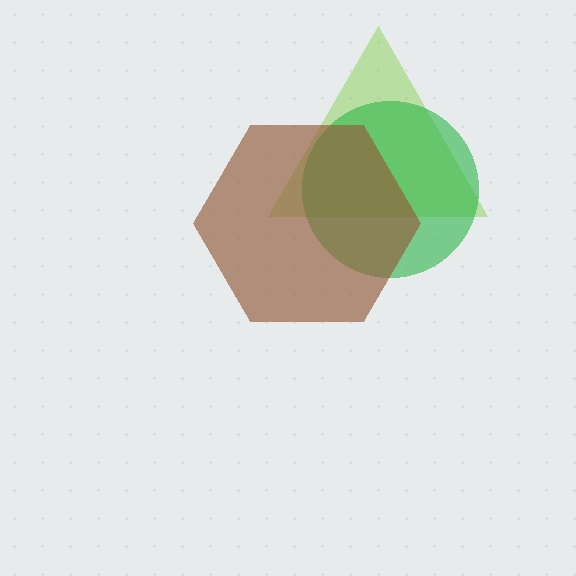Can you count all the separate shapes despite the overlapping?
Yes, there are 3 separate shapes.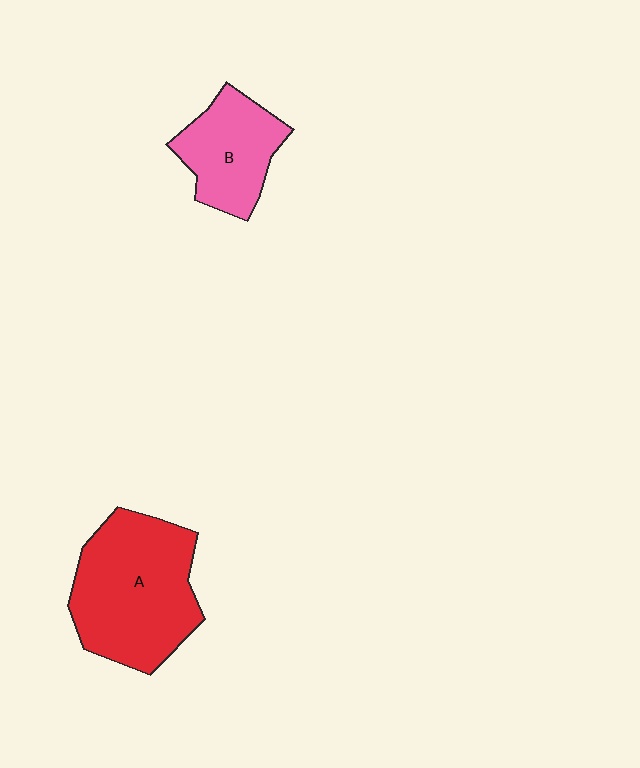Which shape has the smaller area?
Shape B (pink).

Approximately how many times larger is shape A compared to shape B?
Approximately 1.7 times.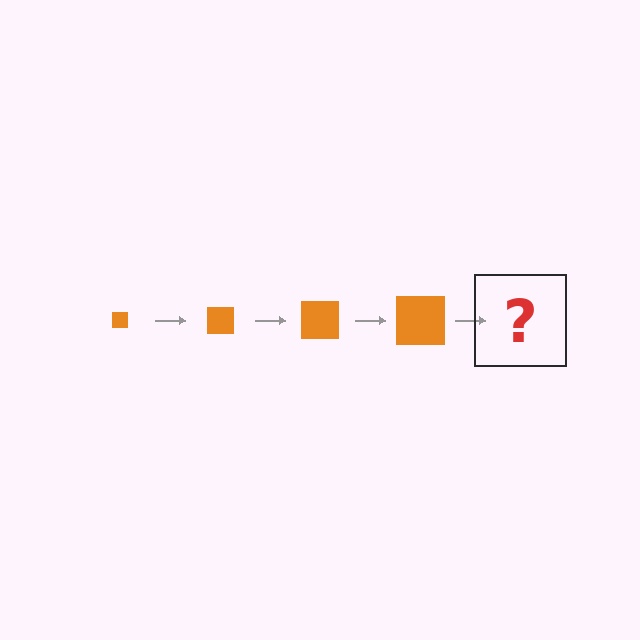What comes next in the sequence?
The next element should be an orange square, larger than the previous one.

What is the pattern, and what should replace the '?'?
The pattern is that the square gets progressively larger each step. The '?' should be an orange square, larger than the previous one.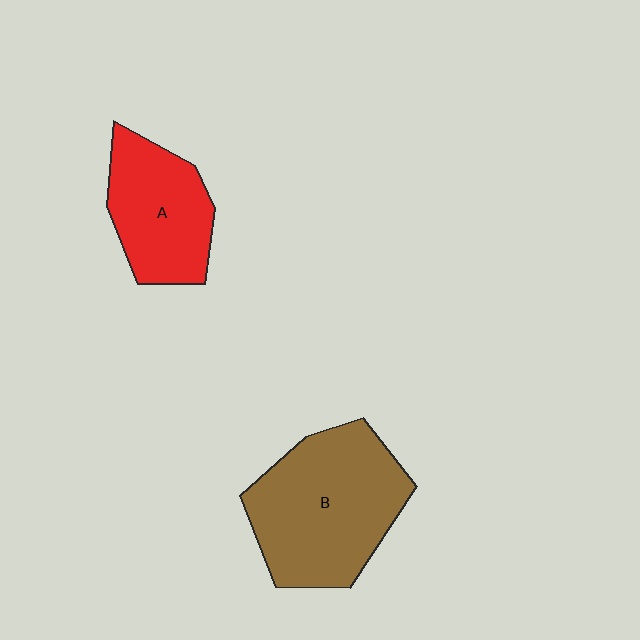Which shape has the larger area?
Shape B (brown).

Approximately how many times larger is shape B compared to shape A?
Approximately 1.5 times.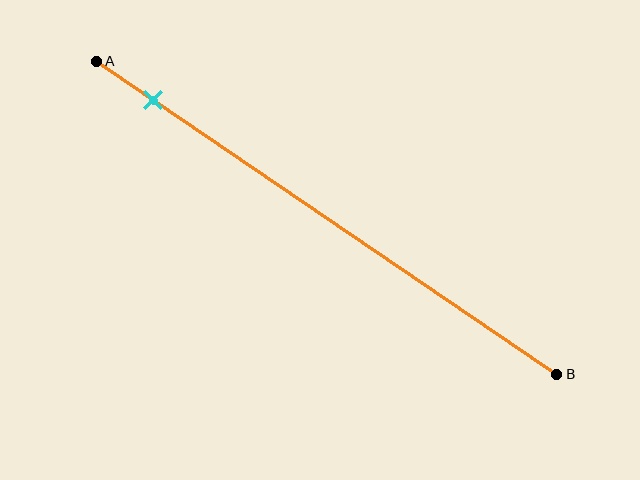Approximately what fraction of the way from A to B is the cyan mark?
The cyan mark is approximately 10% of the way from A to B.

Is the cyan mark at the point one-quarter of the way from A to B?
No, the mark is at about 10% from A, not at the 25% one-quarter point.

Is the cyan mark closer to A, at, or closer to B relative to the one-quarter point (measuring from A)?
The cyan mark is closer to point A than the one-quarter point of segment AB.